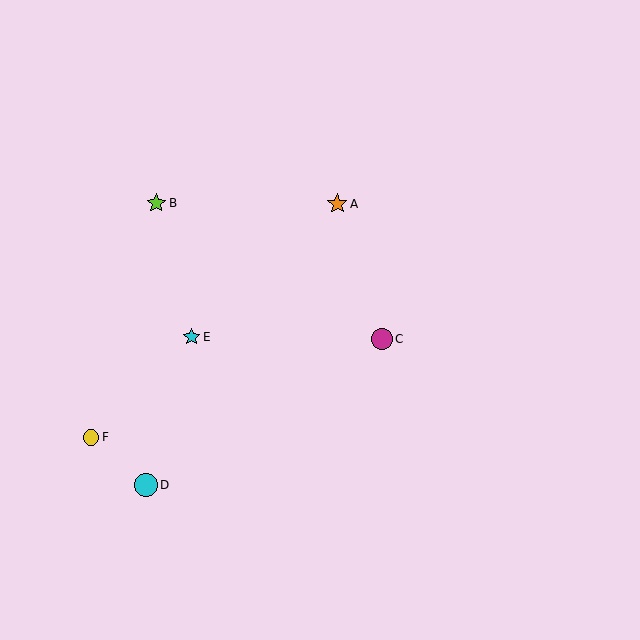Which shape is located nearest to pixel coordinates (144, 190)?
The lime star (labeled B) at (156, 203) is nearest to that location.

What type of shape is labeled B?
Shape B is a lime star.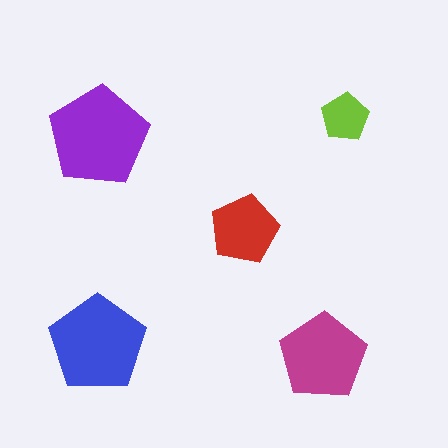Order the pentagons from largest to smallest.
the purple one, the blue one, the magenta one, the red one, the lime one.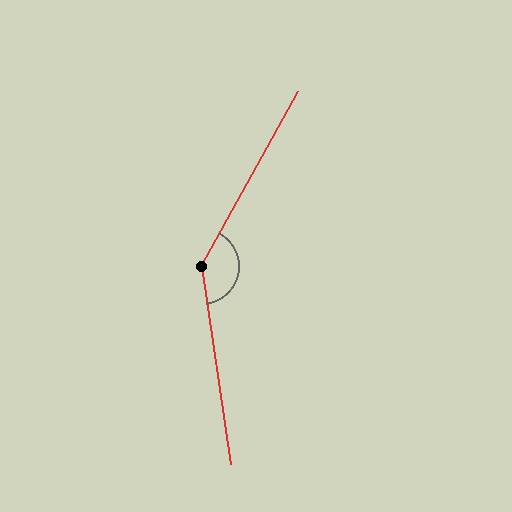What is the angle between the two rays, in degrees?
Approximately 143 degrees.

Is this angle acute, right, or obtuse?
It is obtuse.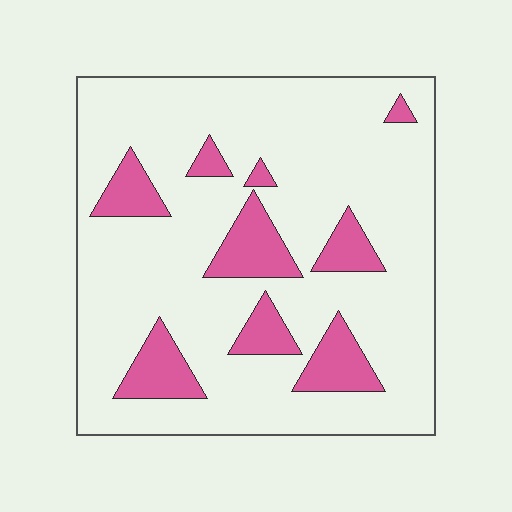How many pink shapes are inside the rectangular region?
9.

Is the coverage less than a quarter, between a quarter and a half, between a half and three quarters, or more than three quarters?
Less than a quarter.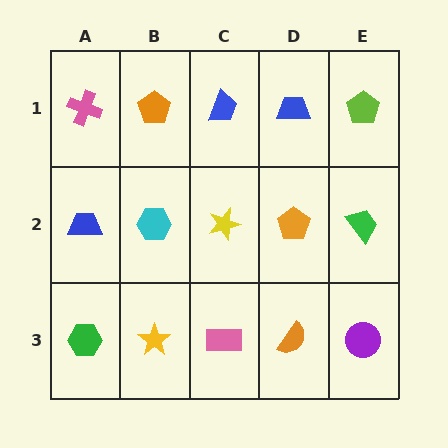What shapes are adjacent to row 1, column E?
A green trapezoid (row 2, column E), a blue trapezoid (row 1, column D).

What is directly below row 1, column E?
A green trapezoid.